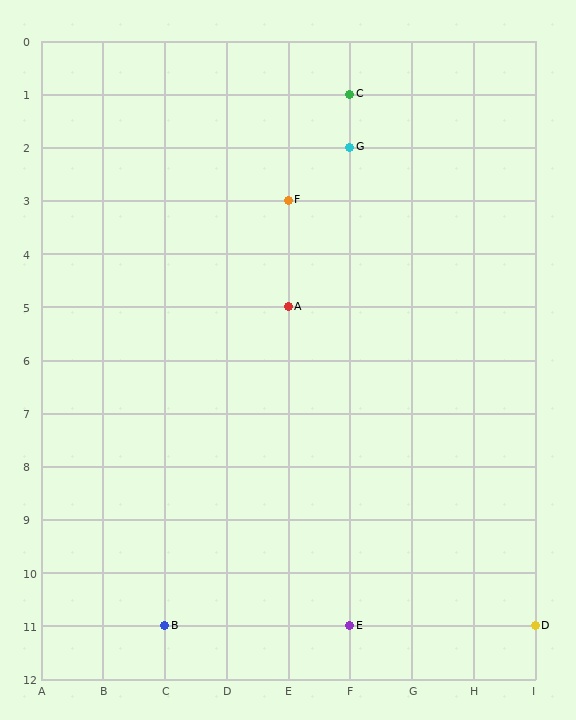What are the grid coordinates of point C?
Point C is at grid coordinates (F, 1).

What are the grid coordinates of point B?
Point B is at grid coordinates (C, 11).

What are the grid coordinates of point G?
Point G is at grid coordinates (F, 2).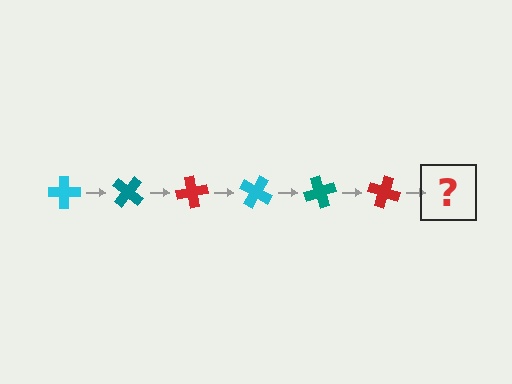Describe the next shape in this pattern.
It should be a cyan cross, rotated 240 degrees from the start.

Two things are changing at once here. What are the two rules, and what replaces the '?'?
The two rules are that it rotates 40 degrees each step and the color cycles through cyan, teal, and red. The '?' should be a cyan cross, rotated 240 degrees from the start.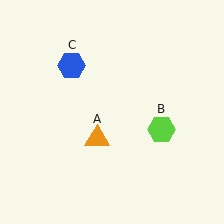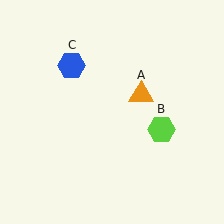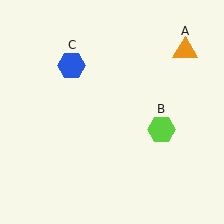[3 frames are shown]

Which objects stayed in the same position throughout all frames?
Lime hexagon (object B) and blue hexagon (object C) remained stationary.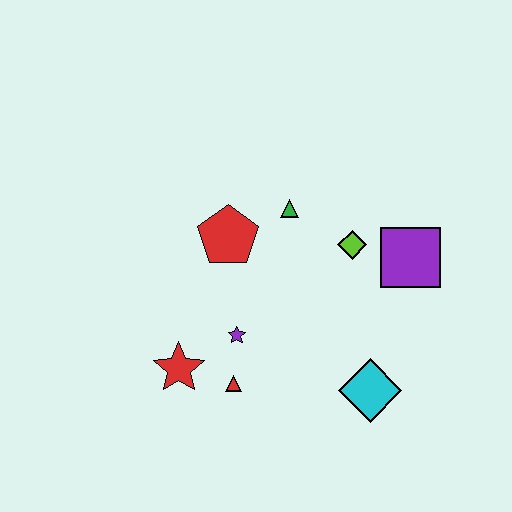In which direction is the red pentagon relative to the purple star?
The red pentagon is above the purple star.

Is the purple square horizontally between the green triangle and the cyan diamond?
No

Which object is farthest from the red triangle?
The purple square is farthest from the red triangle.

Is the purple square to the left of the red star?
No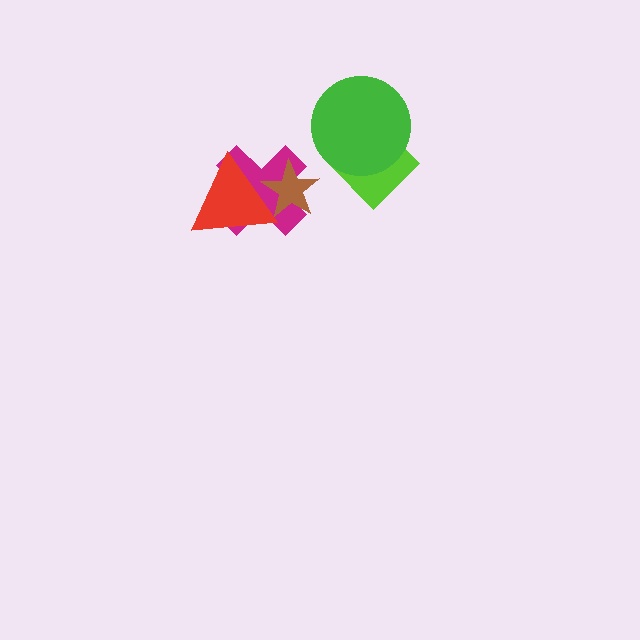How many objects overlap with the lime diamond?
1 object overlaps with the lime diamond.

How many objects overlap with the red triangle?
2 objects overlap with the red triangle.